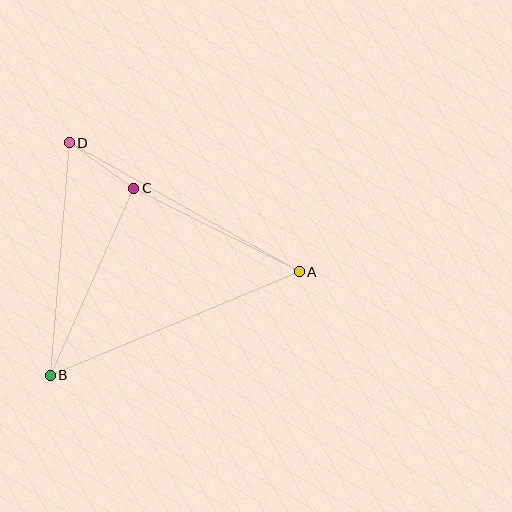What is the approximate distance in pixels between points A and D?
The distance between A and D is approximately 264 pixels.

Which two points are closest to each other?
Points C and D are closest to each other.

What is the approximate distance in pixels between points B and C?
The distance between B and C is approximately 204 pixels.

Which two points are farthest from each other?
Points A and B are farthest from each other.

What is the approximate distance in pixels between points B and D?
The distance between B and D is approximately 233 pixels.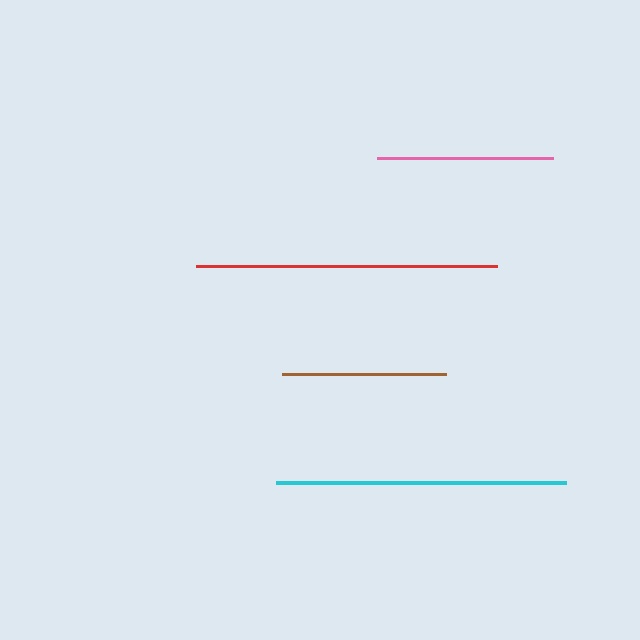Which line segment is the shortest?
The brown line is the shortest at approximately 164 pixels.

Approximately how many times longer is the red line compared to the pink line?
The red line is approximately 1.7 times the length of the pink line.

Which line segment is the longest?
The red line is the longest at approximately 301 pixels.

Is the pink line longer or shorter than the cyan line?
The cyan line is longer than the pink line.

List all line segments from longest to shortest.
From longest to shortest: red, cyan, pink, brown.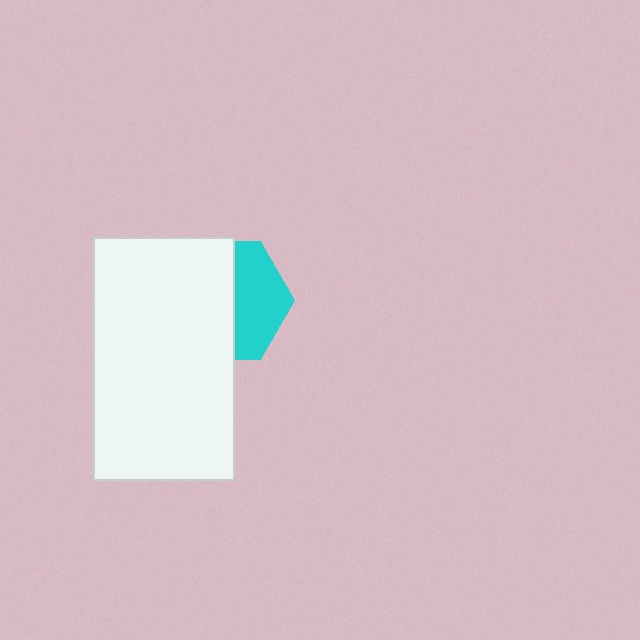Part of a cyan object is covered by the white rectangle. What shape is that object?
It is a hexagon.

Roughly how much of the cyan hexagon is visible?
A small part of it is visible (roughly 41%).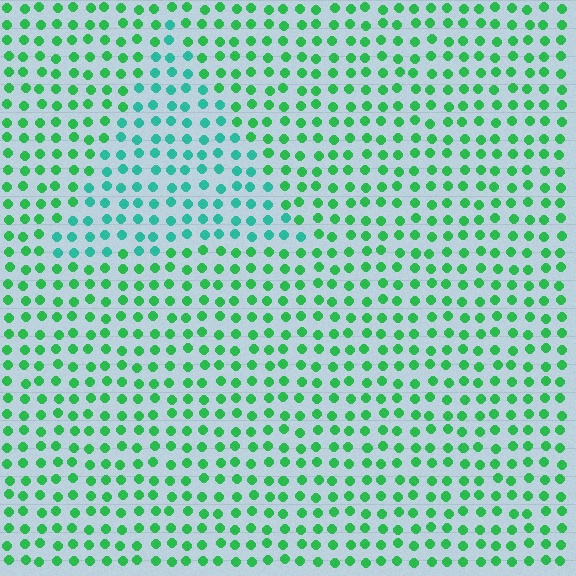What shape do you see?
I see a triangle.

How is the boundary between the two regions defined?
The boundary is defined purely by a slight shift in hue (about 34 degrees). Spacing, size, and orientation are identical on both sides.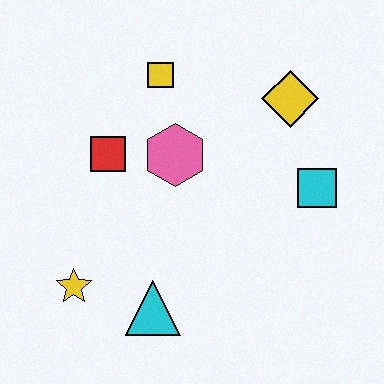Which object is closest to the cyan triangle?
The yellow star is closest to the cyan triangle.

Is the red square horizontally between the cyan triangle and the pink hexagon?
No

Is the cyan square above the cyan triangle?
Yes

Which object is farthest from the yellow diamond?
The yellow star is farthest from the yellow diamond.